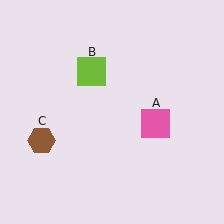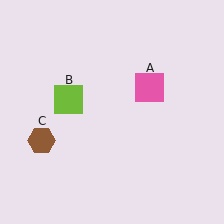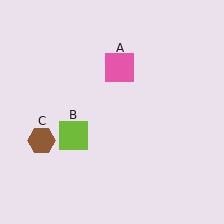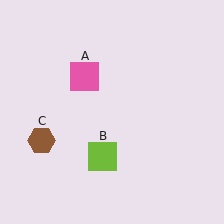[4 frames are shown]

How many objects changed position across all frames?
2 objects changed position: pink square (object A), lime square (object B).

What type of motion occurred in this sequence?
The pink square (object A), lime square (object B) rotated counterclockwise around the center of the scene.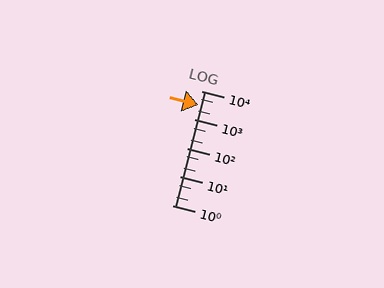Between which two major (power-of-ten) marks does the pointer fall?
The pointer is between 1000 and 10000.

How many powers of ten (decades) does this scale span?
The scale spans 4 decades, from 1 to 10000.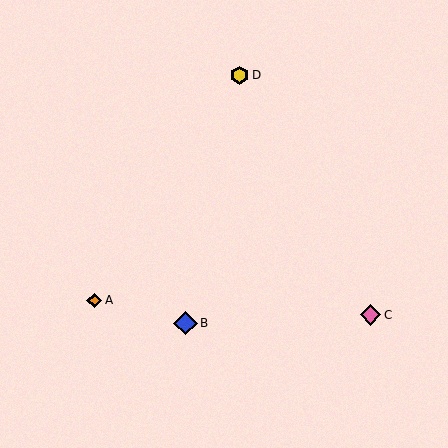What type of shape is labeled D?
Shape D is a yellow hexagon.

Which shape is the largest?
The blue diamond (labeled B) is the largest.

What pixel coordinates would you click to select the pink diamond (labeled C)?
Click at (370, 315) to select the pink diamond C.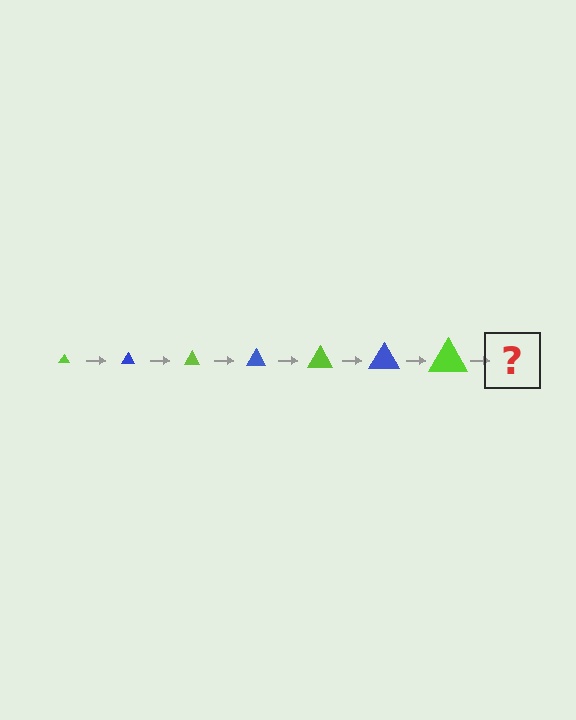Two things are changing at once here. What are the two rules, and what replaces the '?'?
The two rules are that the triangle grows larger each step and the color cycles through lime and blue. The '?' should be a blue triangle, larger than the previous one.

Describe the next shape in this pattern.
It should be a blue triangle, larger than the previous one.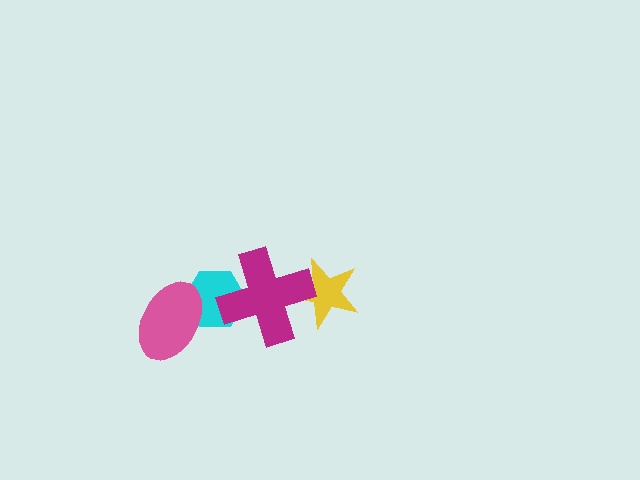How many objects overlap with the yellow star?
1 object overlaps with the yellow star.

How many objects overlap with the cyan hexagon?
2 objects overlap with the cyan hexagon.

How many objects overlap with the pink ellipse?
1 object overlaps with the pink ellipse.